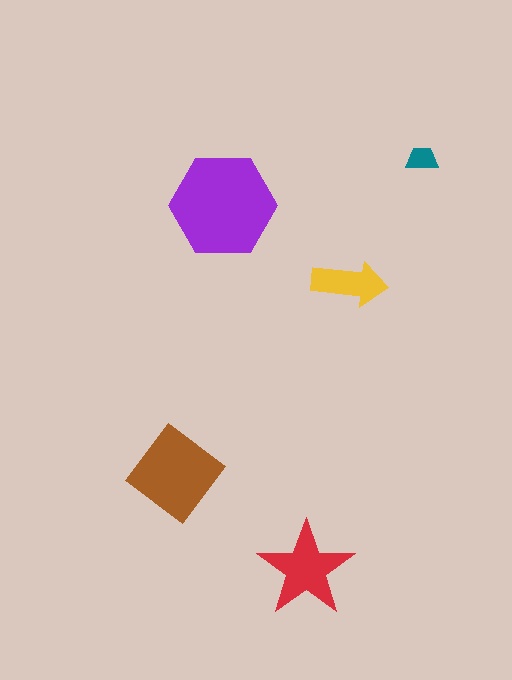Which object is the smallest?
The teal trapezoid.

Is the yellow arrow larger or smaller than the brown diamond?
Smaller.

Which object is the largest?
The purple hexagon.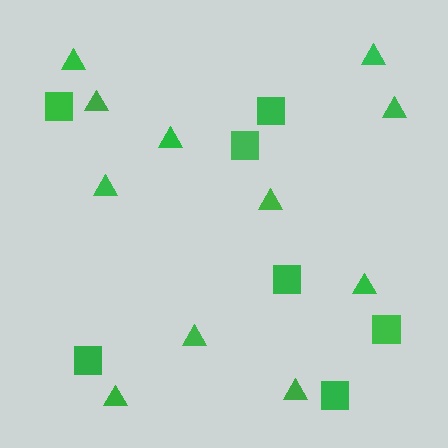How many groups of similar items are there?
There are 2 groups: one group of triangles (11) and one group of squares (7).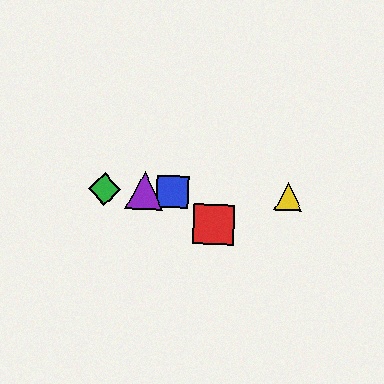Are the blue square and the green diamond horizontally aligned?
Yes, both are at y≈192.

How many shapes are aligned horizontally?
4 shapes (the blue square, the green diamond, the yellow triangle, the purple triangle) are aligned horizontally.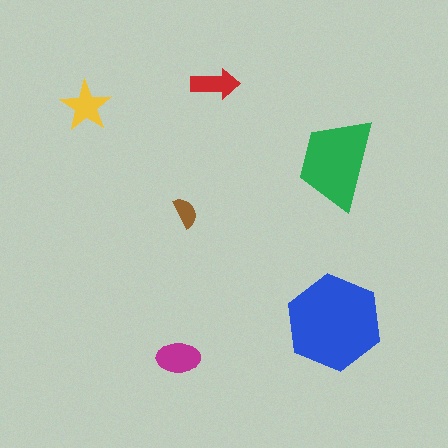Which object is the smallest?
The brown semicircle.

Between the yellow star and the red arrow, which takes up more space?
The yellow star.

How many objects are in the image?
There are 6 objects in the image.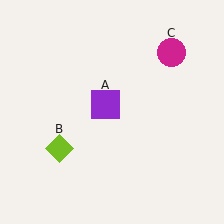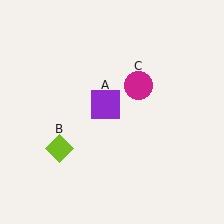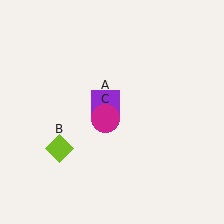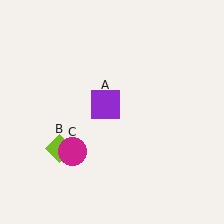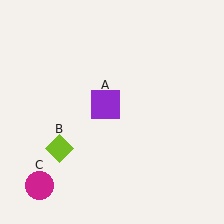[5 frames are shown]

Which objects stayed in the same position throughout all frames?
Purple square (object A) and lime diamond (object B) remained stationary.